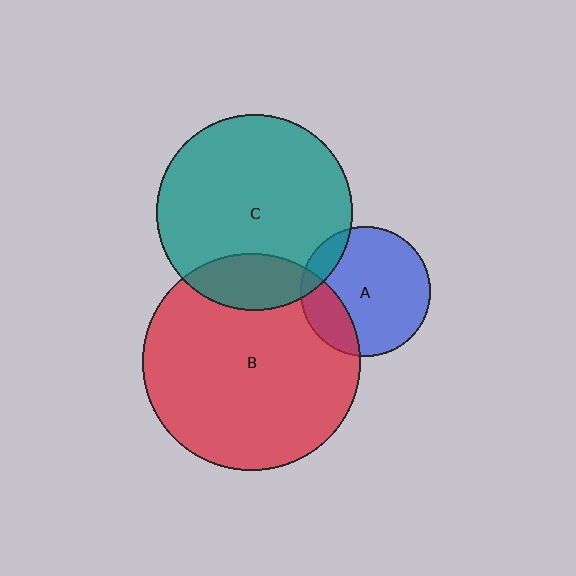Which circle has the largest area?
Circle B (red).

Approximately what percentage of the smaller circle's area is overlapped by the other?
Approximately 20%.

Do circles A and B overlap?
Yes.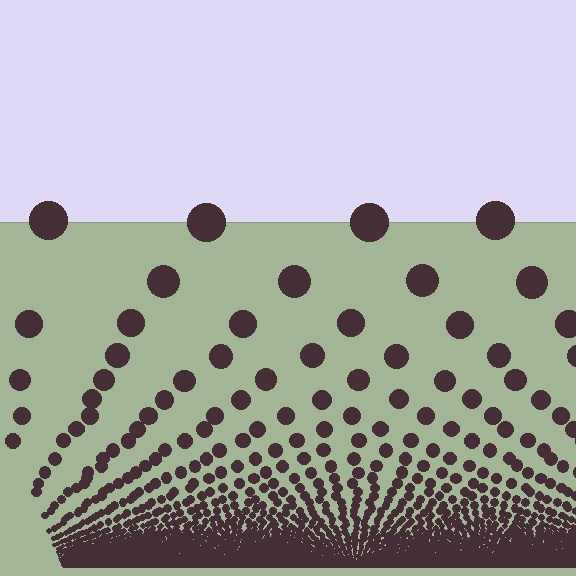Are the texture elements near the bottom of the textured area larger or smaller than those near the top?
Smaller. The gradient is inverted — elements near the bottom are smaller and denser.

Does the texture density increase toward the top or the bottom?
Density increases toward the bottom.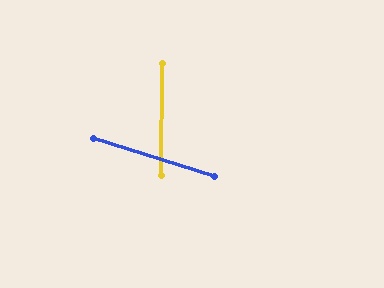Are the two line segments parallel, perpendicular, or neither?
Neither parallel nor perpendicular — they differ by about 73°.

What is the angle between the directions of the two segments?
Approximately 73 degrees.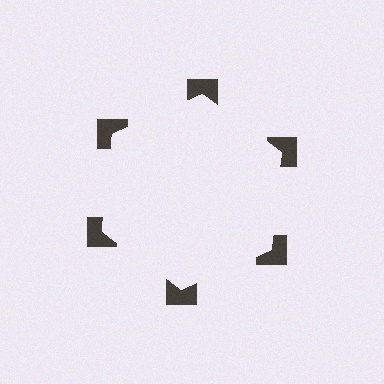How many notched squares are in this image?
There are 6 — one at each vertex of the illusory hexagon.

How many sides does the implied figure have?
6 sides.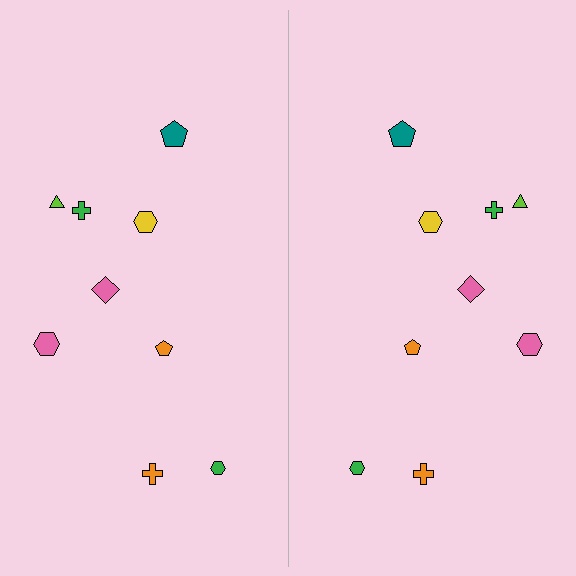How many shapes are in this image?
There are 18 shapes in this image.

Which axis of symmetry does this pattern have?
The pattern has a vertical axis of symmetry running through the center of the image.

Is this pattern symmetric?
Yes, this pattern has bilateral (reflection) symmetry.